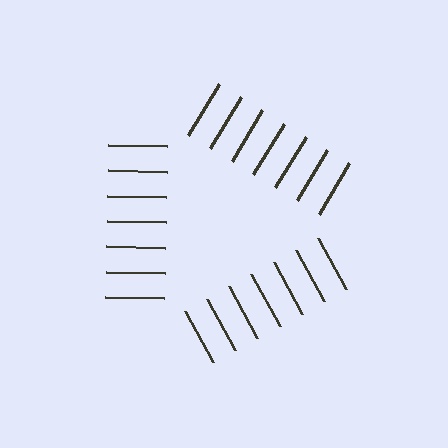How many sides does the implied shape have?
3 sides — the line-ends trace a triangle.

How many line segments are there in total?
21 — 7 along each of the 3 edges.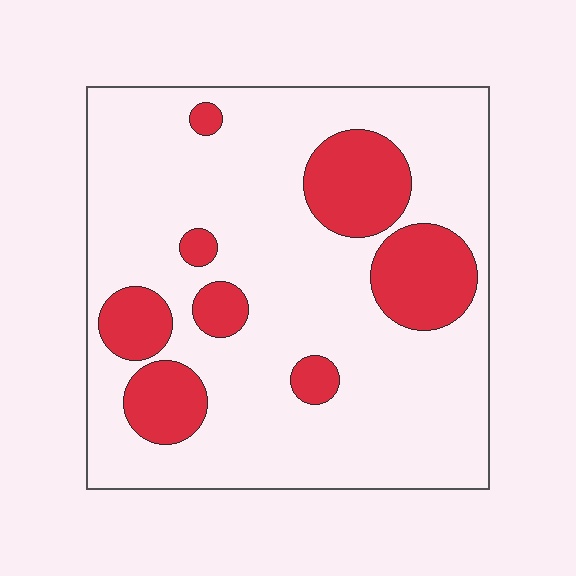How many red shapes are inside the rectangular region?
8.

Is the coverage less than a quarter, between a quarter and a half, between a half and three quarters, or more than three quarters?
Less than a quarter.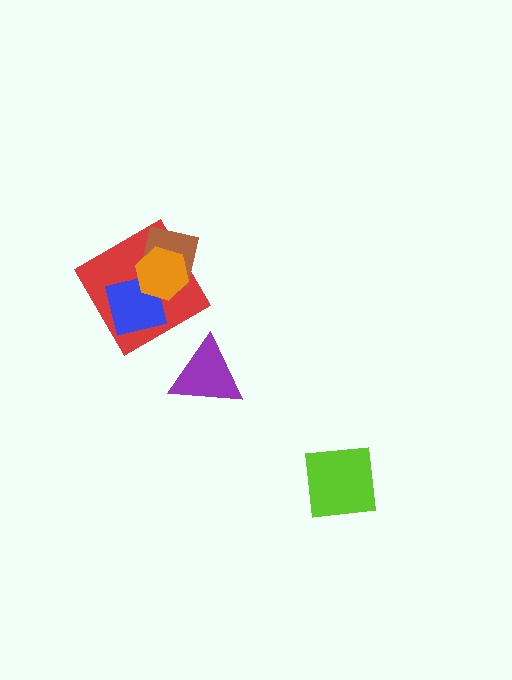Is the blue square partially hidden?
Yes, it is partially covered by another shape.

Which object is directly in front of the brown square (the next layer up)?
The blue square is directly in front of the brown square.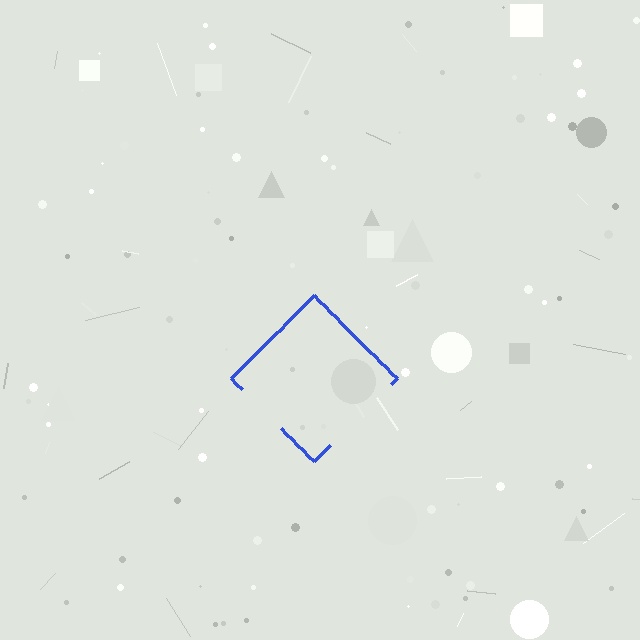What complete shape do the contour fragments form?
The contour fragments form a diamond.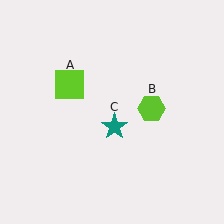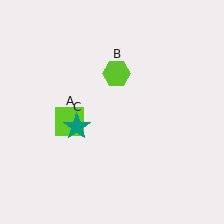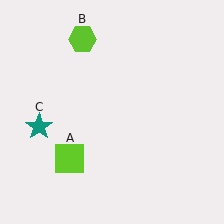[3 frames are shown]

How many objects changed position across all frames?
3 objects changed position: lime square (object A), lime hexagon (object B), teal star (object C).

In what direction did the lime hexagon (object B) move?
The lime hexagon (object B) moved up and to the left.